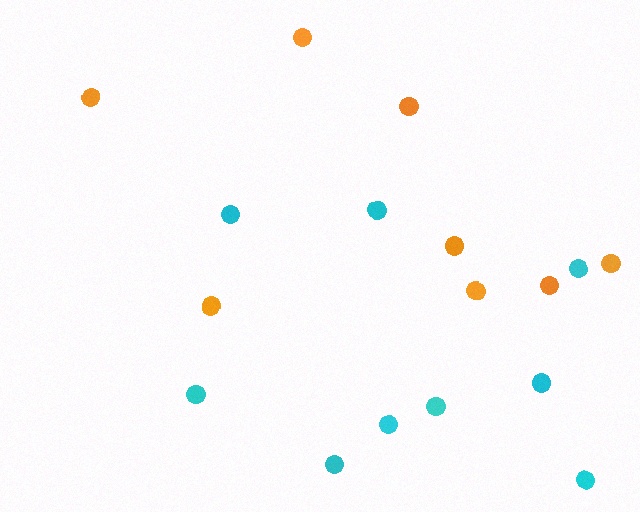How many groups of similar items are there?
There are 2 groups: one group of cyan circles (9) and one group of orange circles (8).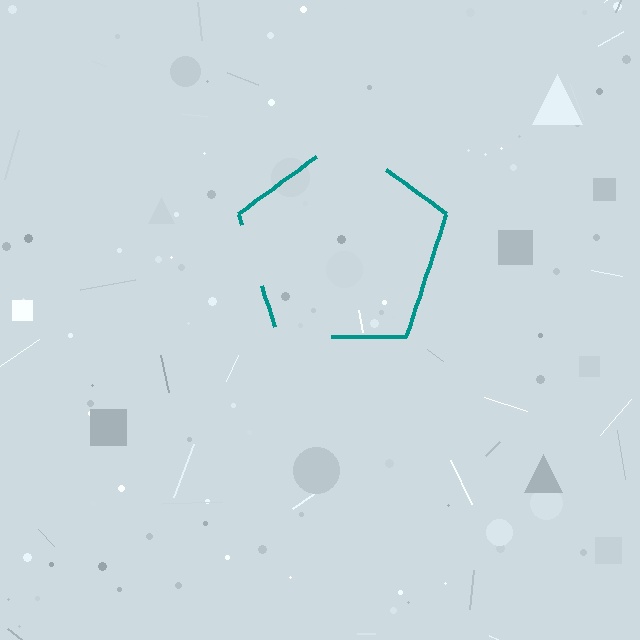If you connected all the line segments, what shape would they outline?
They would outline a pentagon.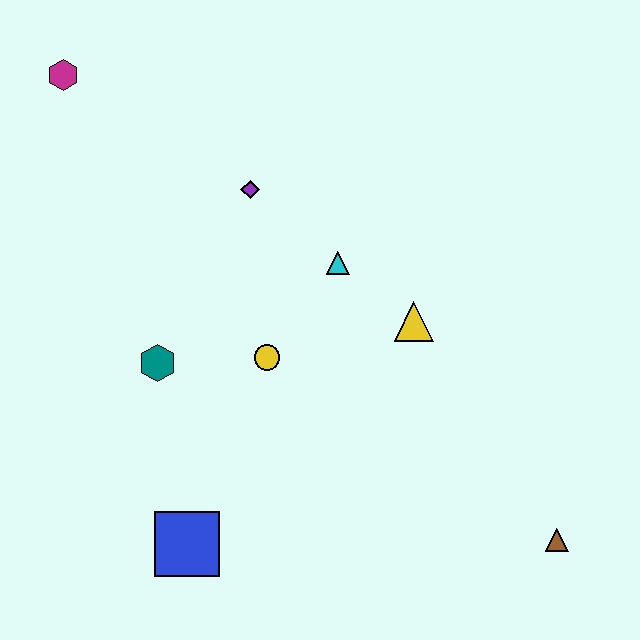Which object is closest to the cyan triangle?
The yellow triangle is closest to the cyan triangle.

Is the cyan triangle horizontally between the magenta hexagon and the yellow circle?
No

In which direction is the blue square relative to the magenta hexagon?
The blue square is below the magenta hexagon.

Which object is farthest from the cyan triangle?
The brown triangle is farthest from the cyan triangle.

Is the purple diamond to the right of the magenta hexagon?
Yes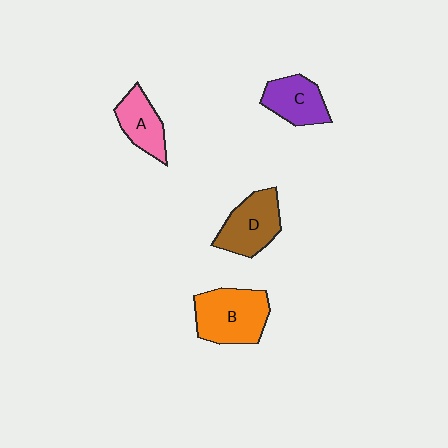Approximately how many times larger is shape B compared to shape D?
Approximately 1.2 times.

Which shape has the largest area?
Shape B (orange).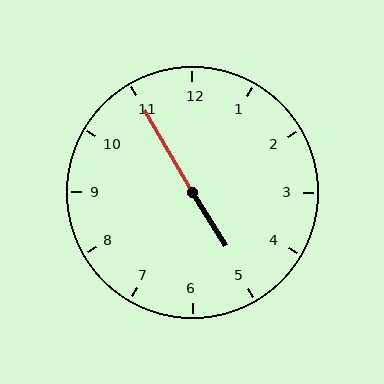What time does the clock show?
4:55.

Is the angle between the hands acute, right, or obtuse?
It is obtuse.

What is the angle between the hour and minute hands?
Approximately 178 degrees.